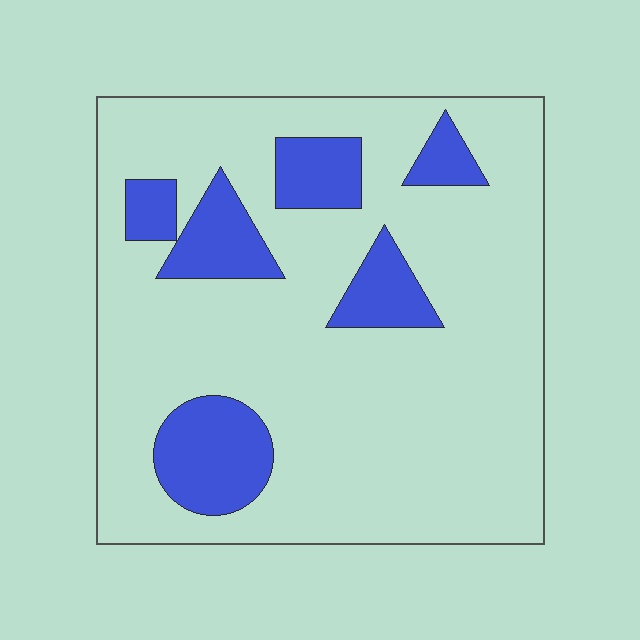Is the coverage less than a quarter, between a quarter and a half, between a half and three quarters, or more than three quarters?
Less than a quarter.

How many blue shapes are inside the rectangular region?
6.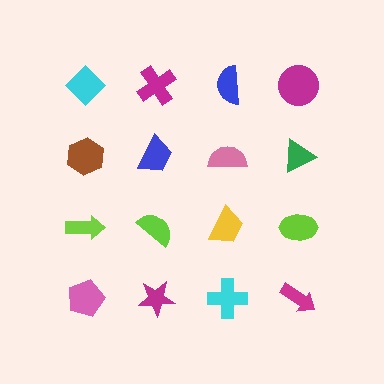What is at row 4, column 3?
A cyan cross.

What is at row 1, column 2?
A magenta cross.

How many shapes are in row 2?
4 shapes.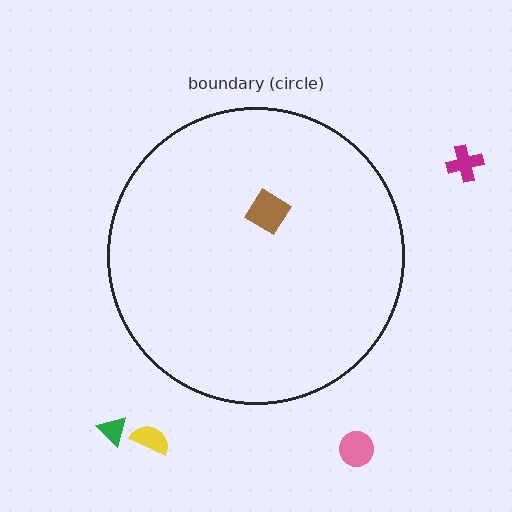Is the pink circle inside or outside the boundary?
Outside.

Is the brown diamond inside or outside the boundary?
Inside.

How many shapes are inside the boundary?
1 inside, 4 outside.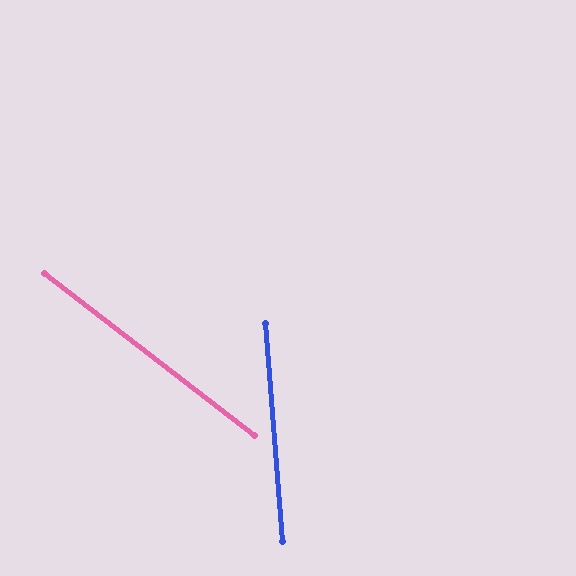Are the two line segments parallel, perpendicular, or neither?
Neither parallel nor perpendicular — they differ by about 48°.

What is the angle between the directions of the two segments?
Approximately 48 degrees.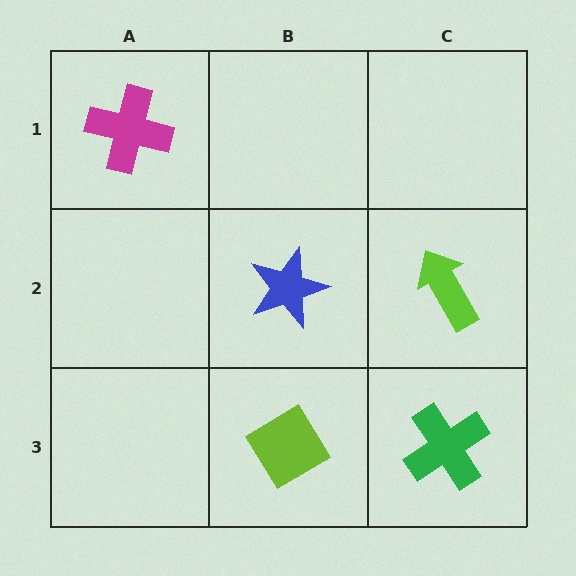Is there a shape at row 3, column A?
No, that cell is empty.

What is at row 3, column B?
A lime diamond.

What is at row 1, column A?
A magenta cross.